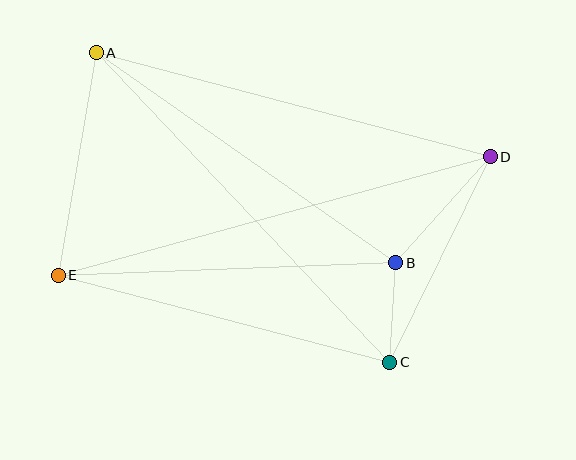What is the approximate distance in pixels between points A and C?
The distance between A and C is approximately 427 pixels.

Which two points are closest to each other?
Points B and C are closest to each other.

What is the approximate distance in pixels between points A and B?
The distance between A and B is approximately 366 pixels.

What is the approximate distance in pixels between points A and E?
The distance between A and E is approximately 226 pixels.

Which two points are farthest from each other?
Points D and E are farthest from each other.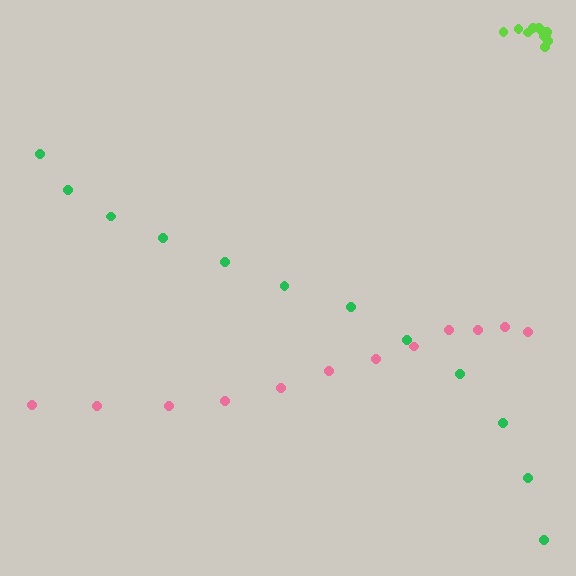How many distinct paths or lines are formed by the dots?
There are 3 distinct paths.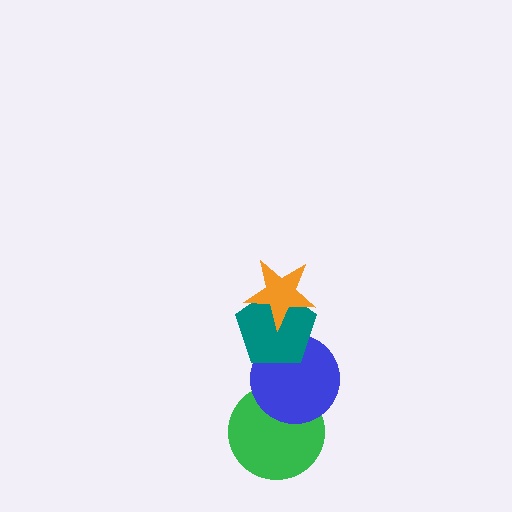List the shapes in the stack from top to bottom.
From top to bottom: the orange star, the teal pentagon, the blue circle, the green circle.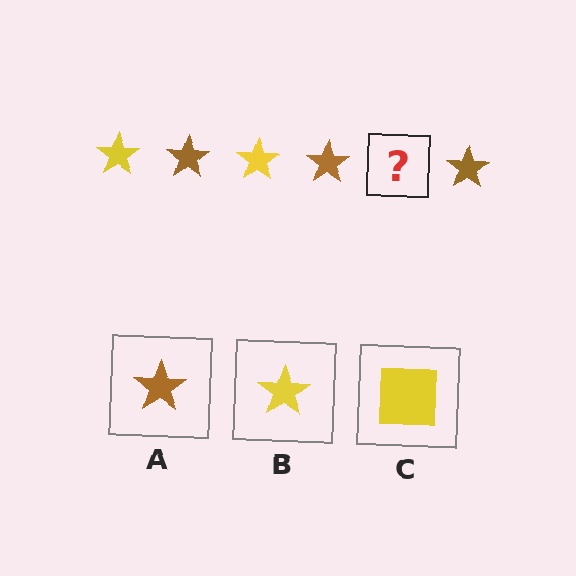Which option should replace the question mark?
Option B.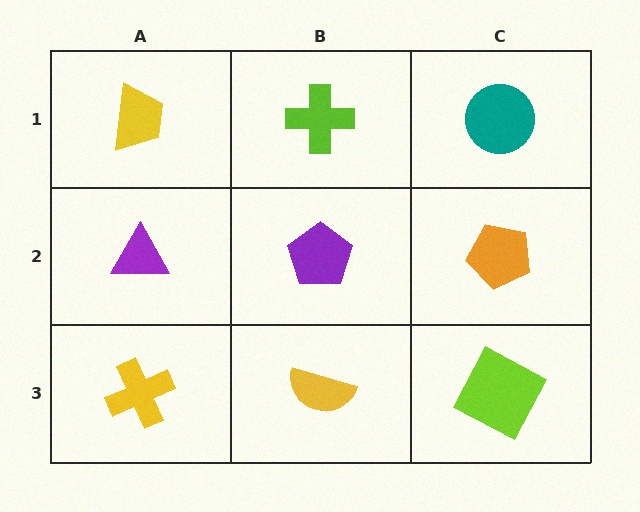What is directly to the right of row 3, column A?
A yellow semicircle.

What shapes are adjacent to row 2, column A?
A yellow trapezoid (row 1, column A), a yellow cross (row 3, column A), a purple pentagon (row 2, column B).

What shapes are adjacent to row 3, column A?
A purple triangle (row 2, column A), a yellow semicircle (row 3, column B).